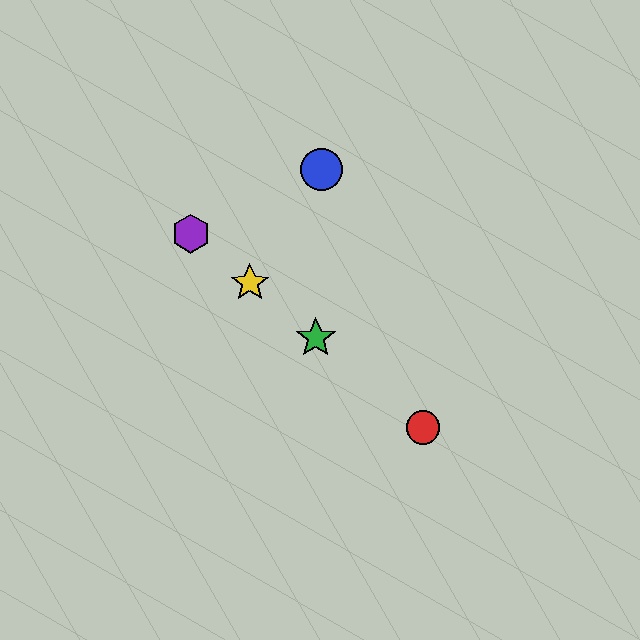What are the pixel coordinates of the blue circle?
The blue circle is at (321, 169).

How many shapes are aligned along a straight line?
4 shapes (the red circle, the green star, the yellow star, the purple hexagon) are aligned along a straight line.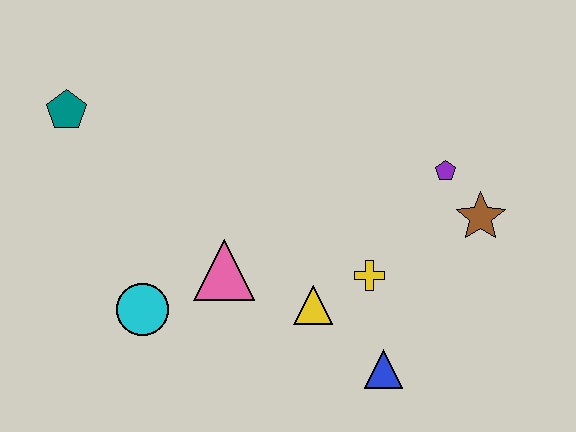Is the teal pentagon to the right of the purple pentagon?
No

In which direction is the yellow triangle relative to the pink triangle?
The yellow triangle is to the right of the pink triangle.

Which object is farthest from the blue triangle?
The teal pentagon is farthest from the blue triangle.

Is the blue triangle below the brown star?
Yes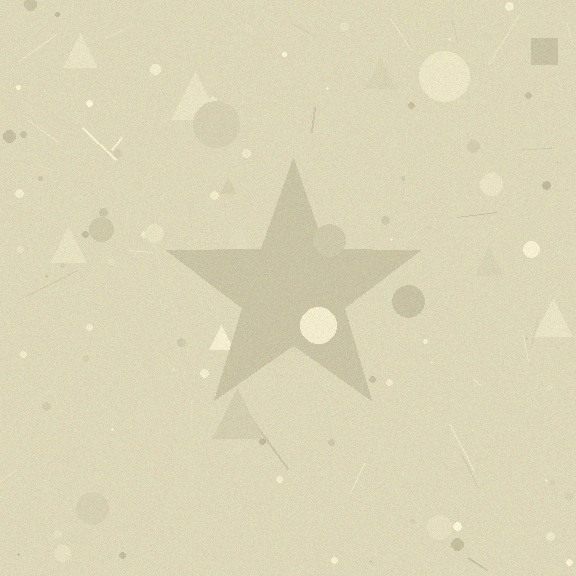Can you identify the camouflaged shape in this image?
The camouflaged shape is a star.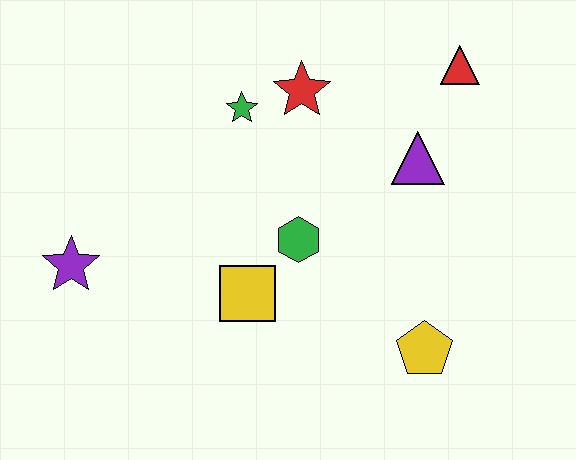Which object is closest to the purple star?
The yellow square is closest to the purple star.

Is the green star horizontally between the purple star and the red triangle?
Yes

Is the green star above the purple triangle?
Yes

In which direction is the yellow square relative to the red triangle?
The yellow square is below the red triangle.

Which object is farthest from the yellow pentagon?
The purple star is farthest from the yellow pentagon.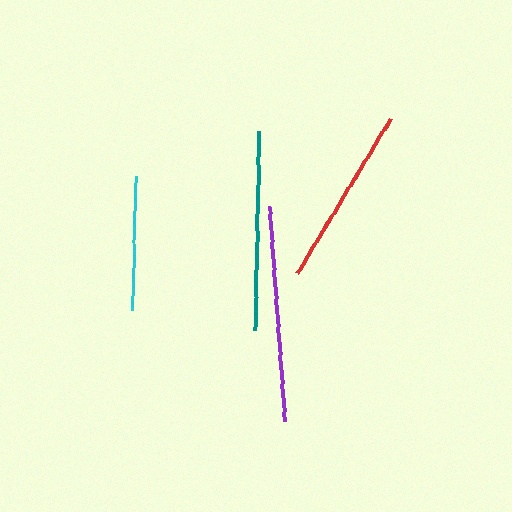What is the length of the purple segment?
The purple segment is approximately 215 pixels long.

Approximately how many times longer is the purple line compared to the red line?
The purple line is approximately 1.2 times the length of the red line.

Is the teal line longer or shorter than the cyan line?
The teal line is longer than the cyan line.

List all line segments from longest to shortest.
From longest to shortest: purple, teal, red, cyan.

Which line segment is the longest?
The purple line is the longest at approximately 215 pixels.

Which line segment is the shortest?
The cyan line is the shortest at approximately 134 pixels.